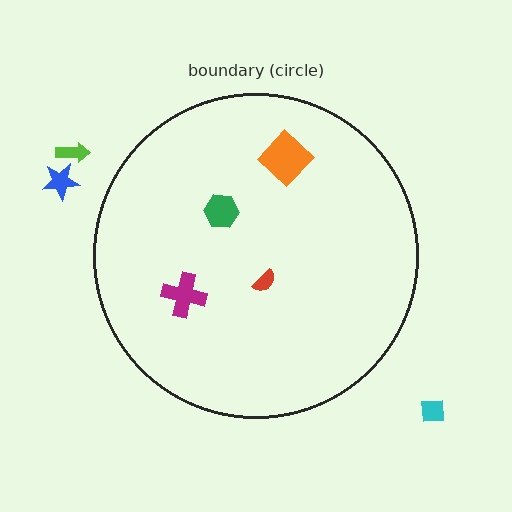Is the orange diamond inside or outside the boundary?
Inside.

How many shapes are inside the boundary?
4 inside, 3 outside.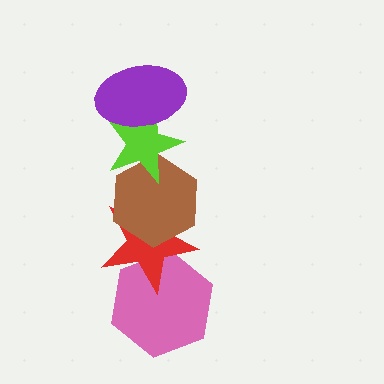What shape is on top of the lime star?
The purple ellipse is on top of the lime star.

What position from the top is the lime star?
The lime star is 2nd from the top.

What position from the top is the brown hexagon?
The brown hexagon is 3rd from the top.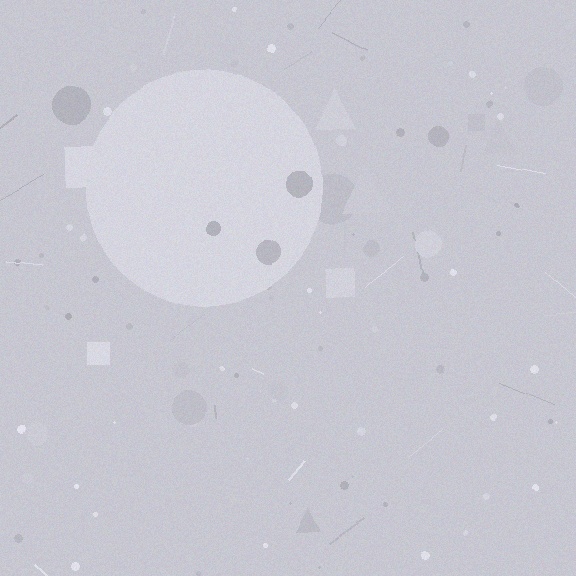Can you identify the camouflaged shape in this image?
The camouflaged shape is a circle.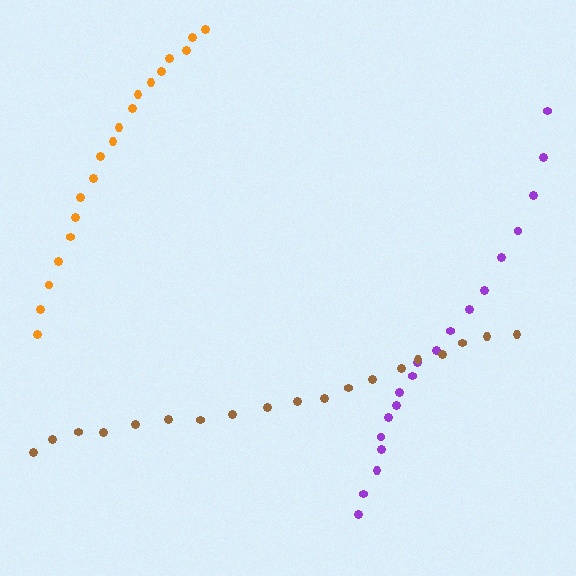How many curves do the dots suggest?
There are 3 distinct paths.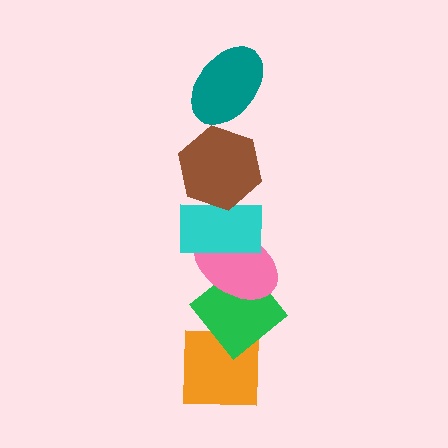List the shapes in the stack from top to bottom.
From top to bottom: the teal ellipse, the brown hexagon, the cyan rectangle, the pink ellipse, the green diamond, the orange square.